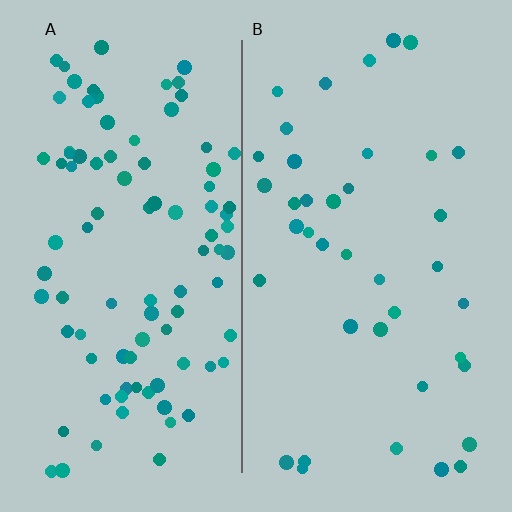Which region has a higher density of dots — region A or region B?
A (the left).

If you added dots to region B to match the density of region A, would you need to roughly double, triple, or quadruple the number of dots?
Approximately double.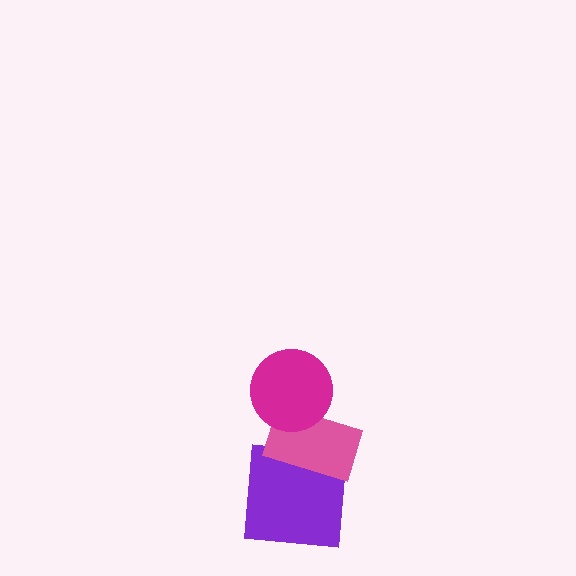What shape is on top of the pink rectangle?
The magenta circle is on top of the pink rectangle.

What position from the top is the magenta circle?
The magenta circle is 1st from the top.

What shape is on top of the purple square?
The pink rectangle is on top of the purple square.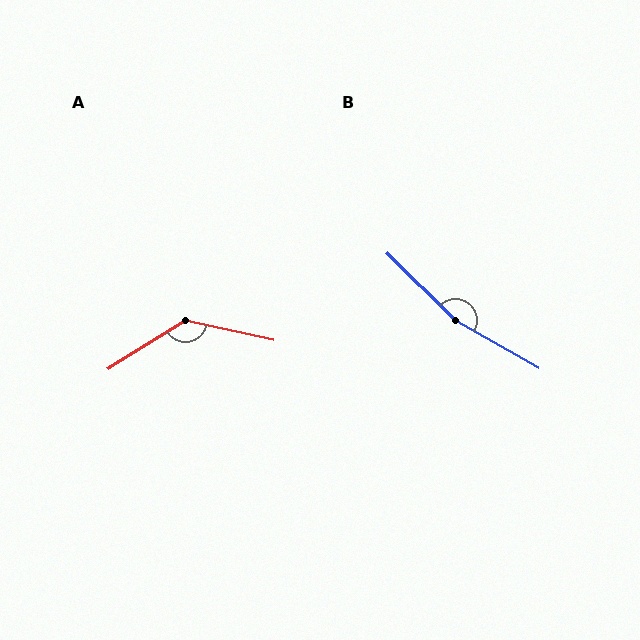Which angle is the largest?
B, at approximately 166 degrees.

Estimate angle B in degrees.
Approximately 166 degrees.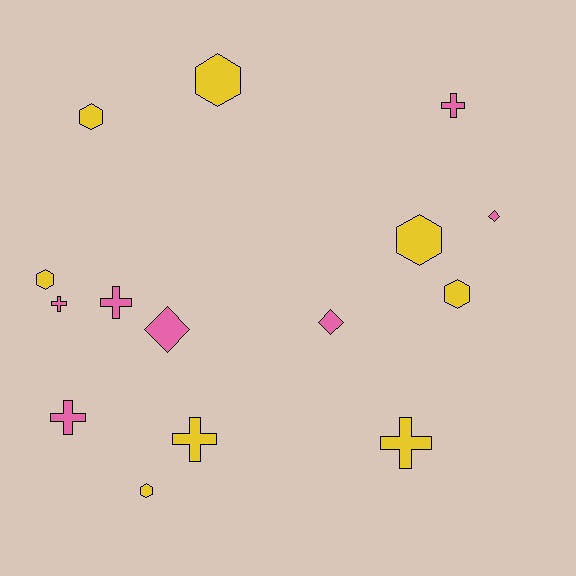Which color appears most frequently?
Yellow, with 8 objects.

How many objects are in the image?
There are 15 objects.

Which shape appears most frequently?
Hexagon, with 6 objects.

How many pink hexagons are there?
There are no pink hexagons.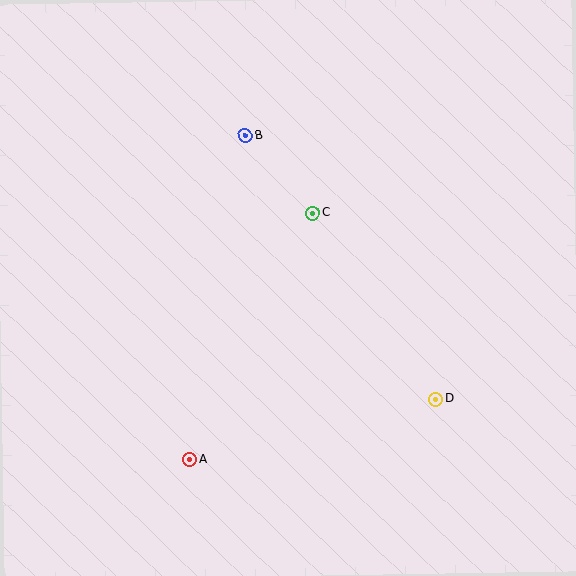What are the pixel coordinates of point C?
Point C is at (312, 213).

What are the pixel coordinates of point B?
Point B is at (245, 136).